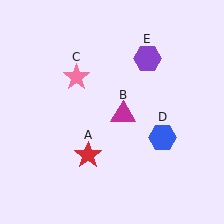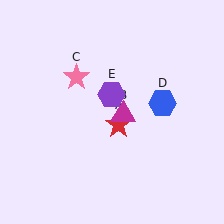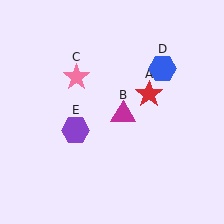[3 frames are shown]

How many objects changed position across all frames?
3 objects changed position: red star (object A), blue hexagon (object D), purple hexagon (object E).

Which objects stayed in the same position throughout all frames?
Magenta triangle (object B) and pink star (object C) remained stationary.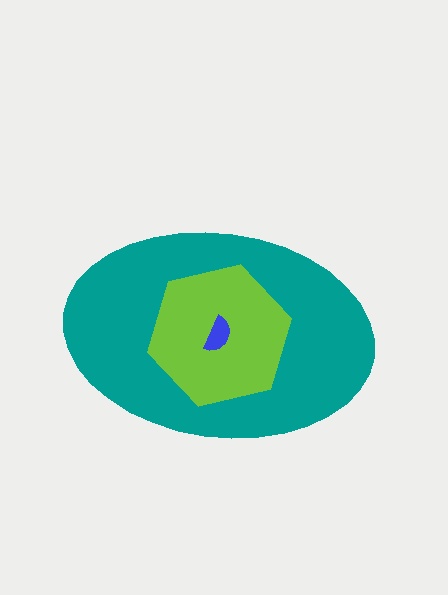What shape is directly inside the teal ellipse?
The lime hexagon.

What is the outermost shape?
The teal ellipse.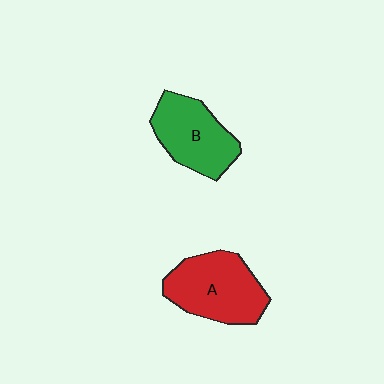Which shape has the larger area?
Shape A (red).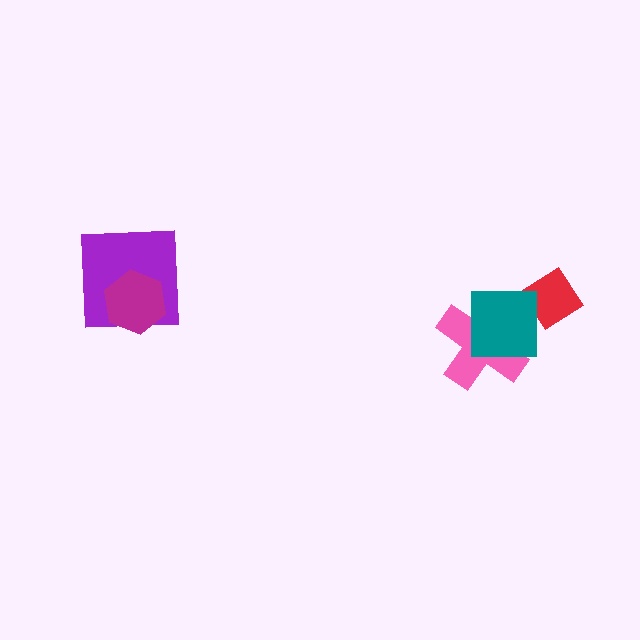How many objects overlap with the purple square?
1 object overlaps with the purple square.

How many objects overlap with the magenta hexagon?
1 object overlaps with the magenta hexagon.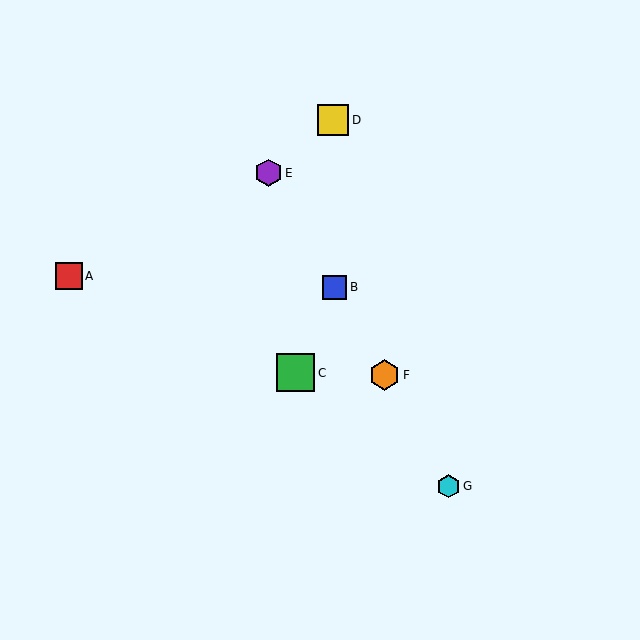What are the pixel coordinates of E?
Object E is at (269, 173).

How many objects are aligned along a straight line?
4 objects (B, E, F, G) are aligned along a straight line.